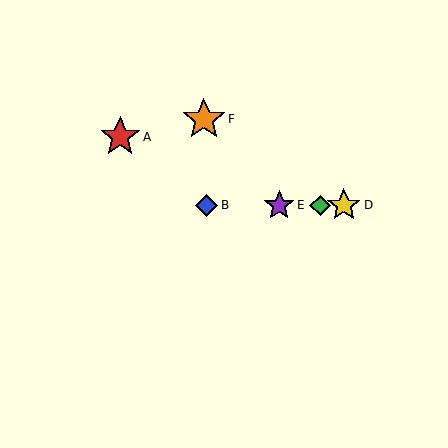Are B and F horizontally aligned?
No, B is at y≈205 and F is at y≈119.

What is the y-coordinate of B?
Object B is at y≈205.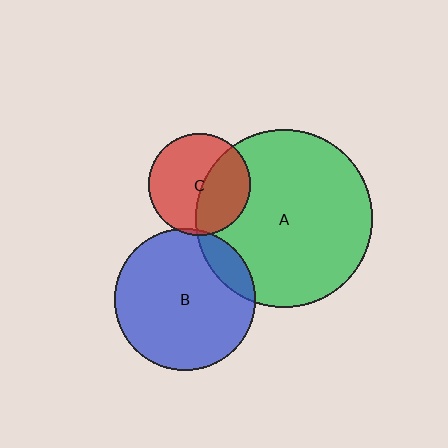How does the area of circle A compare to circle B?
Approximately 1.6 times.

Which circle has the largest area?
Circle A (green).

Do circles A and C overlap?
Yes.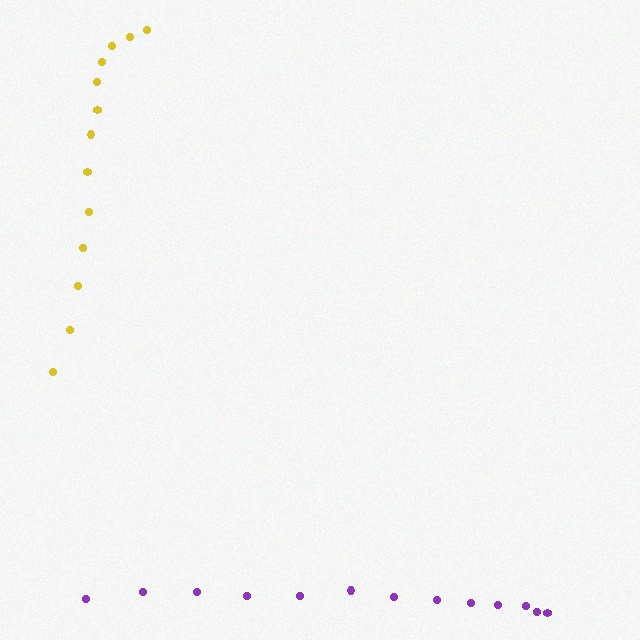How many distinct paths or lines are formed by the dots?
There are 2 distinct paths.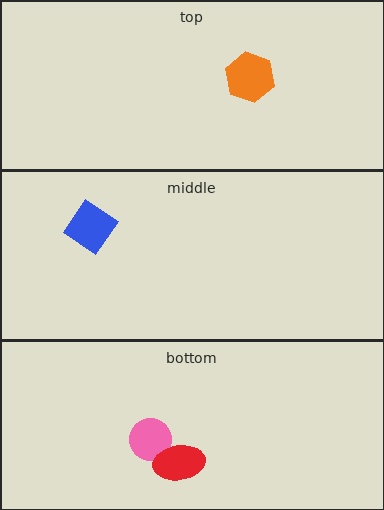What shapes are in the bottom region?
The pink circle, the red ellipse.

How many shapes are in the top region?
1.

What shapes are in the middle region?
The blue diamond.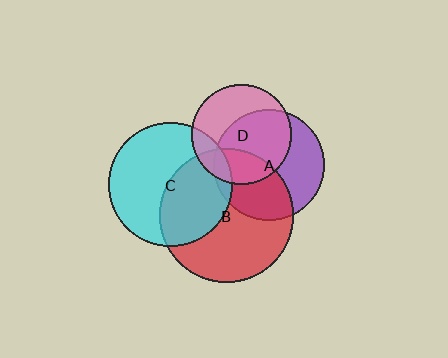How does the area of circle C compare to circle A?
Approximately 1.3 times.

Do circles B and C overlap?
Yes.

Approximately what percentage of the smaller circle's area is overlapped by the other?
Approximately 45%.